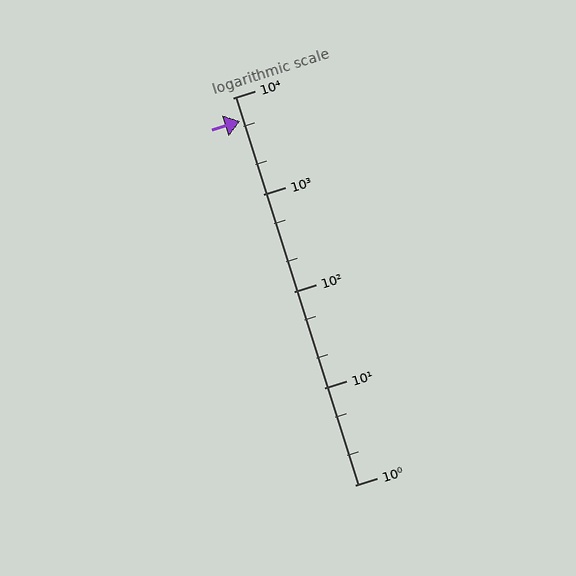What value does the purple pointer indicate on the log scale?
The pointer indicates approximately 5700.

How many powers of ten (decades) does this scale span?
The scale spans 4 decades, from 1 to 10000.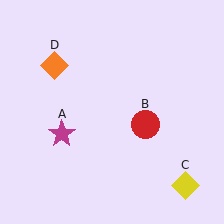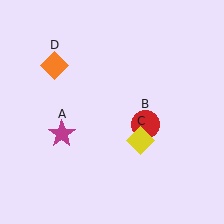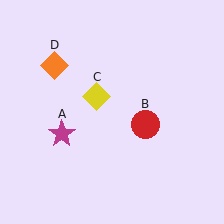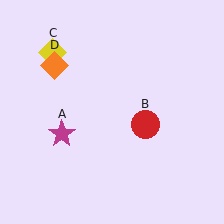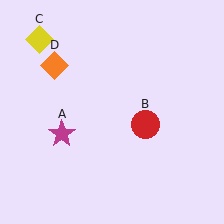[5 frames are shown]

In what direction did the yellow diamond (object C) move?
The yellow diamond (object C) moved up and to the left.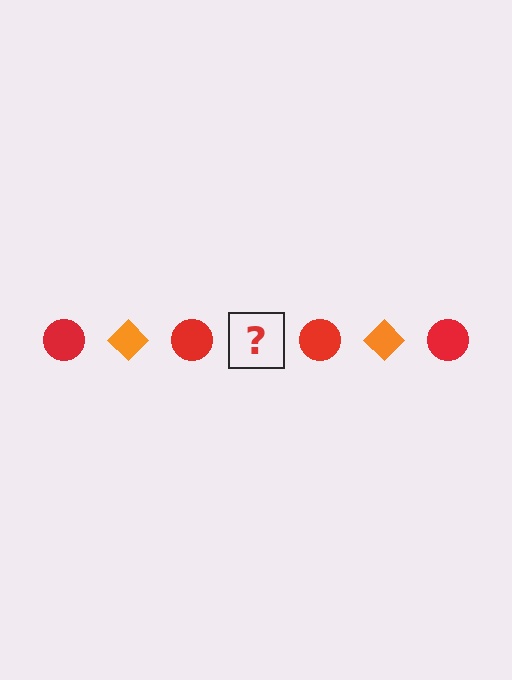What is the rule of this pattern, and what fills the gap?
The rule is that the pattern alternates between red circle and orange diamond. The gap should be filled with an orange diamond.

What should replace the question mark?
The question mark should be replaced with an orange diamond.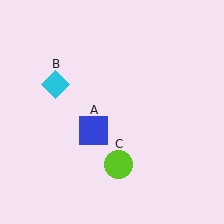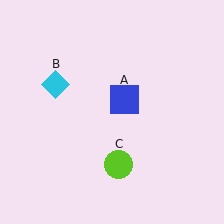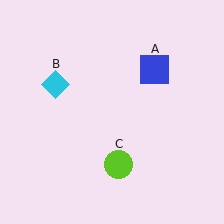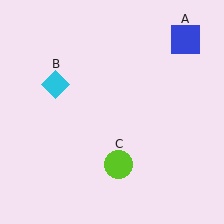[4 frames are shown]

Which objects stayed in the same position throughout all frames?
Cyan diamond (object B) and lime circle (object C) remained stationary.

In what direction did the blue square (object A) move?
The blue square (object A) moved up and to the right.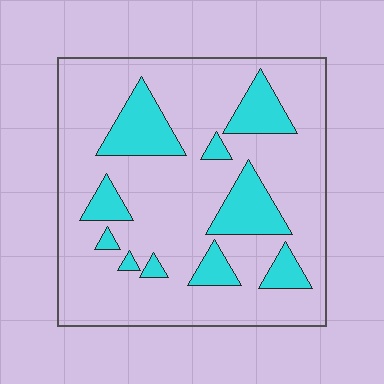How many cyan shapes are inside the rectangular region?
10.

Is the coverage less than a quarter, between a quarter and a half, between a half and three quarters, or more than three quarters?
Less than a quarter.